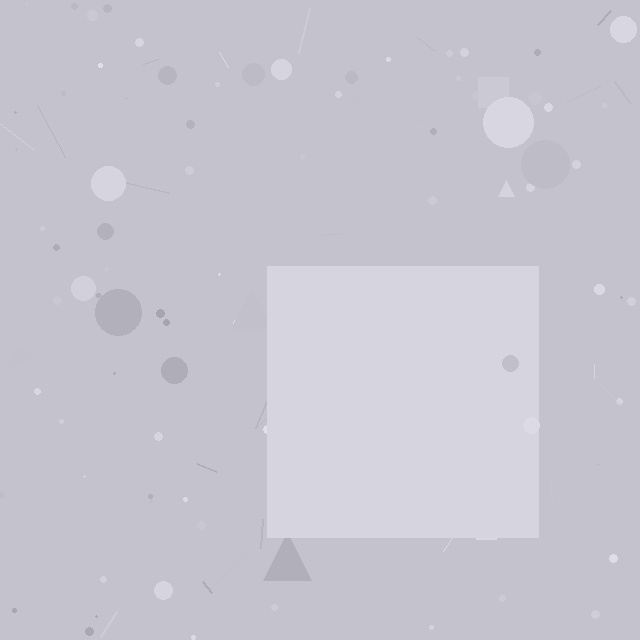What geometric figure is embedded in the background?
A square is embedded in the background.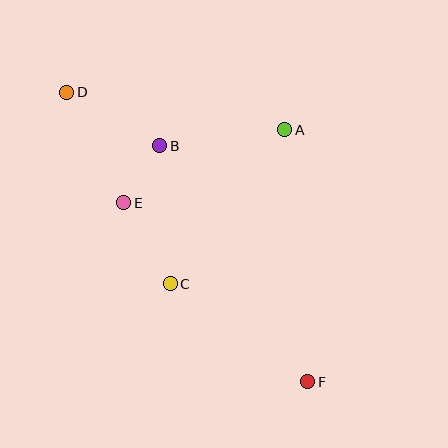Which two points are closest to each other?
Points B and E are closest to each other.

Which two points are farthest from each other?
Points D and F are farthest from each other.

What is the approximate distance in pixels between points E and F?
The distance between E and F is approximately 257 pixels.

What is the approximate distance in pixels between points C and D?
The distance between C and D is approximately 218 pixels.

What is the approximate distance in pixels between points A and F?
The distance between A and F is approximately 253 pixels.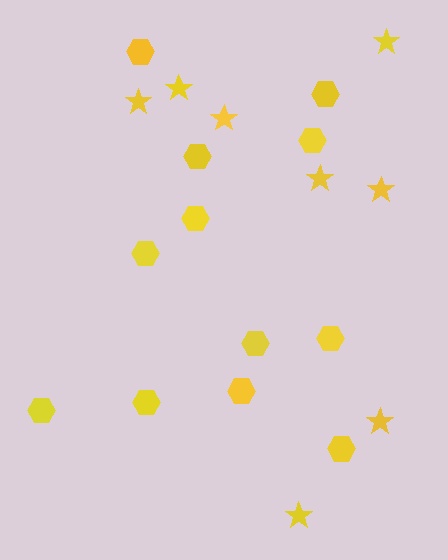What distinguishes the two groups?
There are 2 groups: one group of stars (8) and one group of hexagons (12).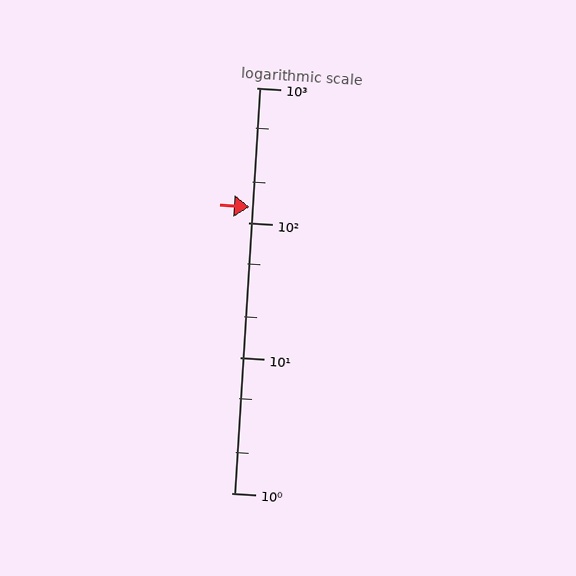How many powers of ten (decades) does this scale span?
The scale spans 3 decades, from 1 to 1000.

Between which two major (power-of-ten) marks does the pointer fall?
The pointer is between 100 and 1000.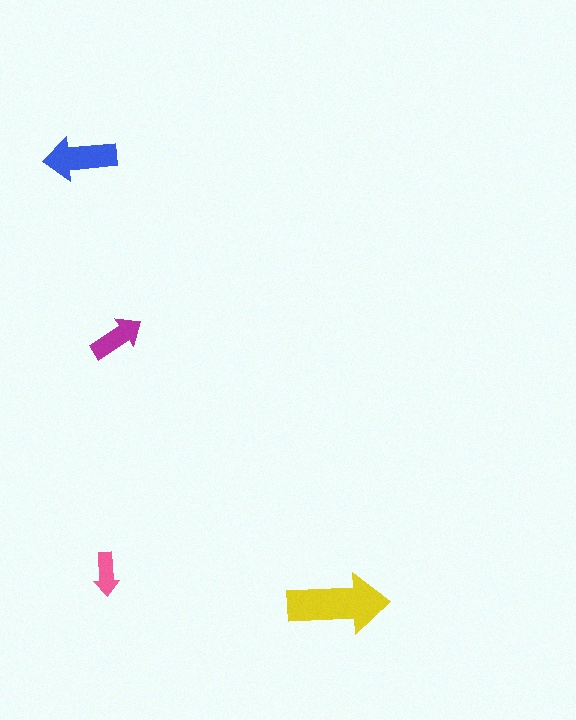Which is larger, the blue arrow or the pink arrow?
The blue one.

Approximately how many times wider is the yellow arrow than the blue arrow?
About 1.5 times wider.